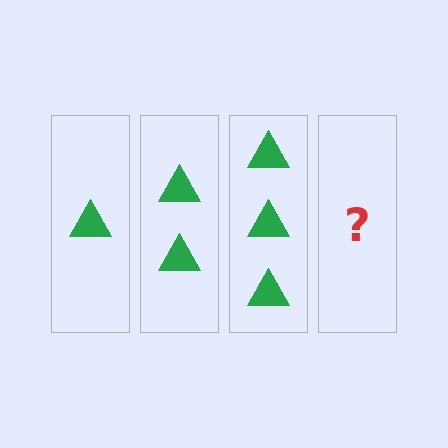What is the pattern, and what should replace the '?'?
The pattern is that each step adds one more triangle. The '?' should be 4 triangles.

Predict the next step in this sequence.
The next step is 4 triangles.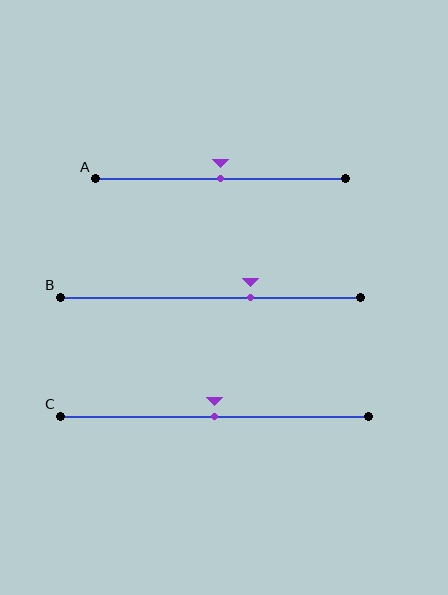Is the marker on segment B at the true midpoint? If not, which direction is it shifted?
No, the marker on segment B is shifted to the right by about 14% of the segment length.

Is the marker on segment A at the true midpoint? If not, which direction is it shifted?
Yes, the marker on segment A is at the true midpoint.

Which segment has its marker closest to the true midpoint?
Segment A has its marker closest to the true midpoint.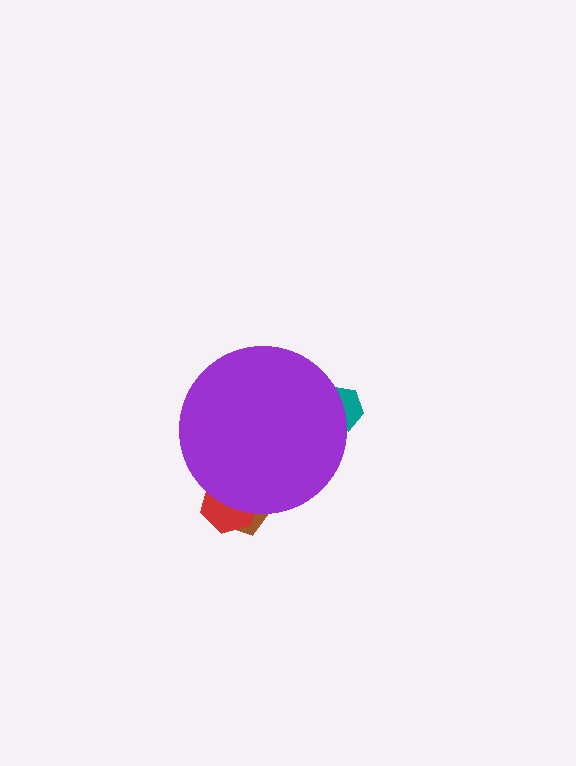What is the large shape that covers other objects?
A purple circle.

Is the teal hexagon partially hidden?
Yes, the teal hexagon is partially hidden behind the purple circle.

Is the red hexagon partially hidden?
Yes, the red hexagon is partially hidden behind the purple circle.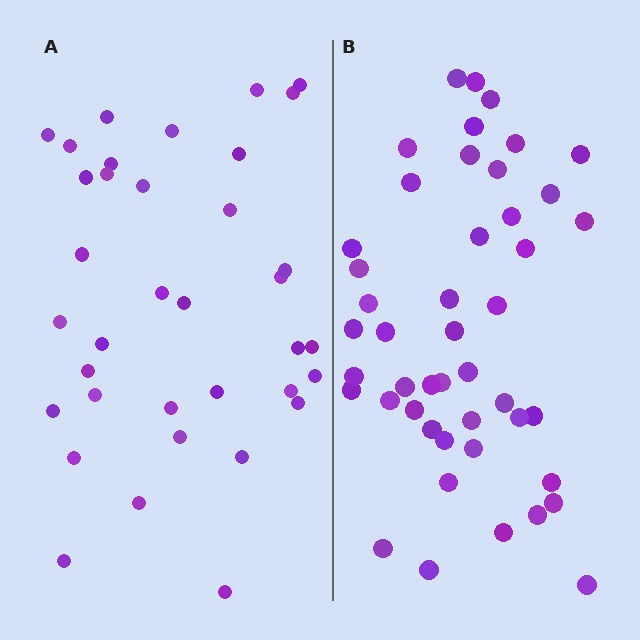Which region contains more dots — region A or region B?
Region B (the right region) has more dots.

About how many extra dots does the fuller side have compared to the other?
Region B has roughly 10 or so more dots than region A.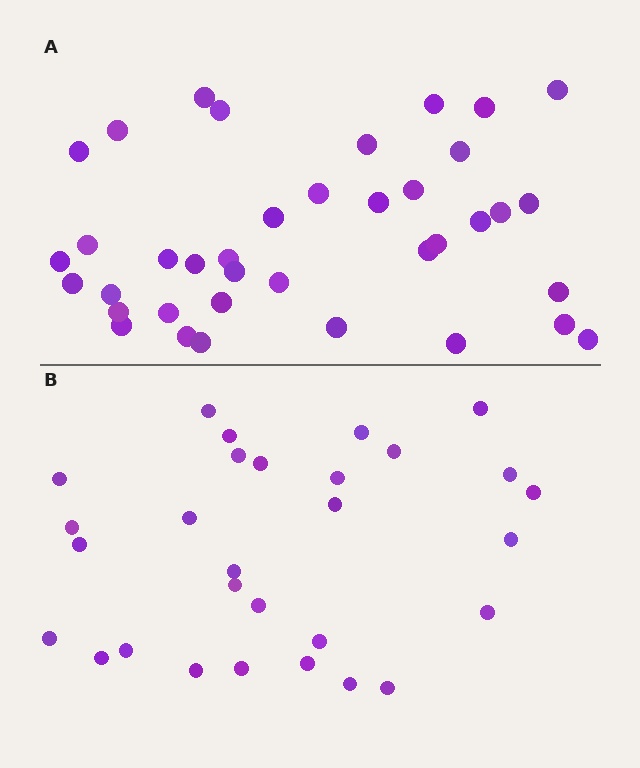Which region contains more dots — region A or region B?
Region A (the top region) has more dots.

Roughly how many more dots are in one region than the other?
Region A has roughly 8 or so more dots than region B.